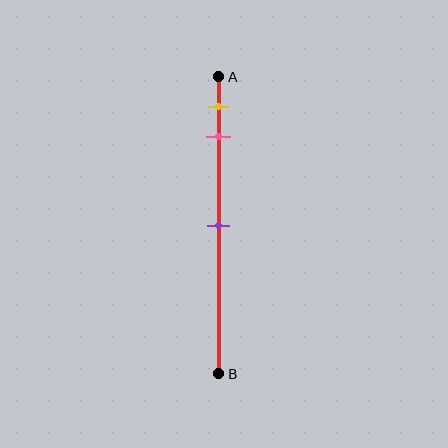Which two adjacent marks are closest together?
The yellow and pink marks are the closest adjacent pair.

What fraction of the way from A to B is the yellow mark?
The yellow mark is approximately 10% (0.1) of the way from A to B.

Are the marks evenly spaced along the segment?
No, the marks are not evenly spaced.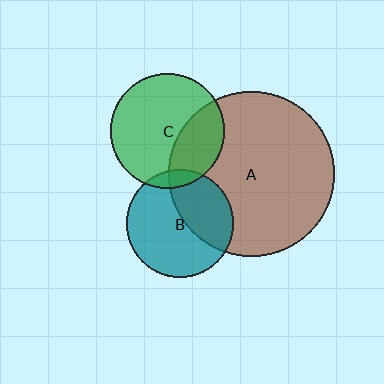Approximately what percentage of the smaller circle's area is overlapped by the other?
Approximately 40%.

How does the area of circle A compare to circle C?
Approximately 2.1 times.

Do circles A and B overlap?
Yes.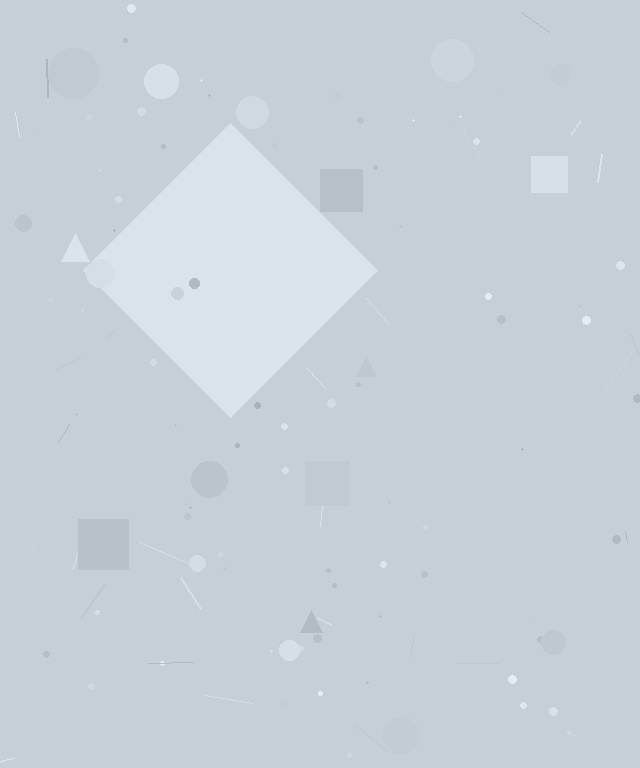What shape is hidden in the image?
A diamond is hidden in the image.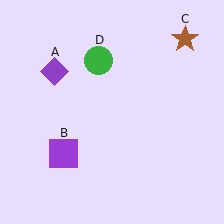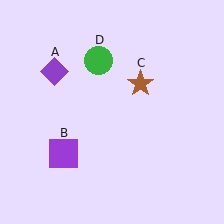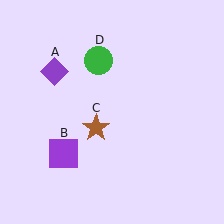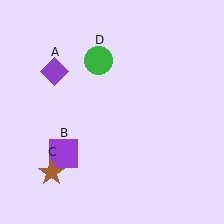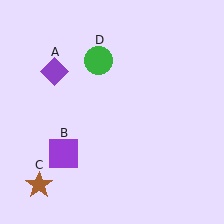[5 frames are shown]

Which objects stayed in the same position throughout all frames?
Purple diamond (object A) and purple square (object B) and green circle (object D) remained stationary.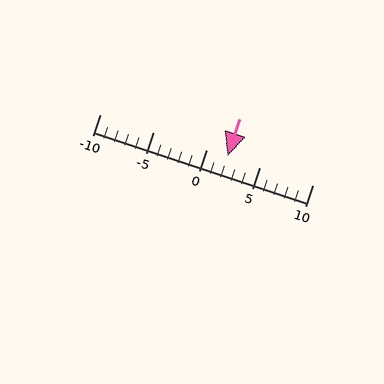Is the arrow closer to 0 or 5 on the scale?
The arrow is closer to 0.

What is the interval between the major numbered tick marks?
The major tick marks are spaced 5 units apart.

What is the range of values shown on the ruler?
The ruler shows values from -10 to 10.